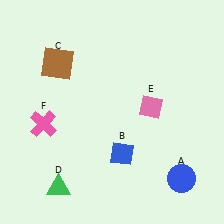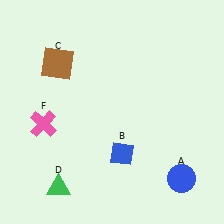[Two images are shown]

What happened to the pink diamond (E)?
The pink diamond (E) was removed in Image 2. It was in the top-right area of Image 1.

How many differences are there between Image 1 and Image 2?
There is 1 difference between the two images.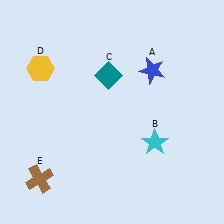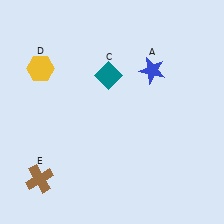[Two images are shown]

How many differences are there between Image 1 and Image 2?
There is 1 difference between the two images.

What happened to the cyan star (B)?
The cyan star (B) was removed in Image 2. It was in the bottom-right area of Image 1.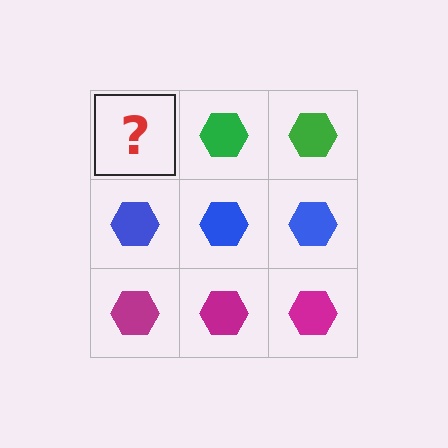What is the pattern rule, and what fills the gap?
The rule is that each row has a consistent color. The gap should be filled with a green hexagon.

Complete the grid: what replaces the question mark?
The question mark should be replaced with a green hexagon.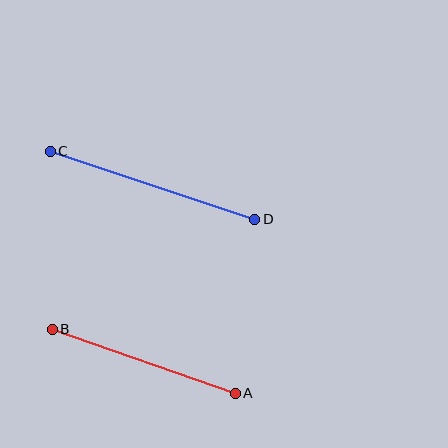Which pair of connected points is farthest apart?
Points C and D are farthest apart.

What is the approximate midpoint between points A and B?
The midpoint is at approximately (144, 361) pixels.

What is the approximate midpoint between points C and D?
The midpoint is at approximately (153, 185) pixels.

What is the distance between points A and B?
The distance is approximately 194 pixels.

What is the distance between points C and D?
The distance is approximately 216 pixels.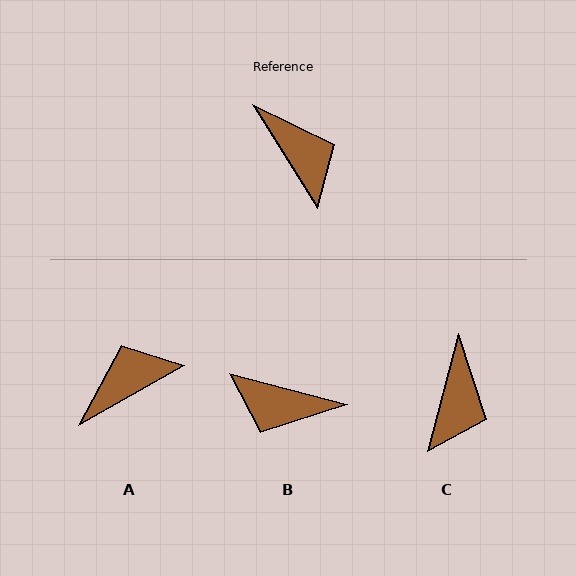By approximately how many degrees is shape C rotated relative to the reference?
Approximately 46 degrees clockwise.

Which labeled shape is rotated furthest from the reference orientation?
B, about 137 degrees away.